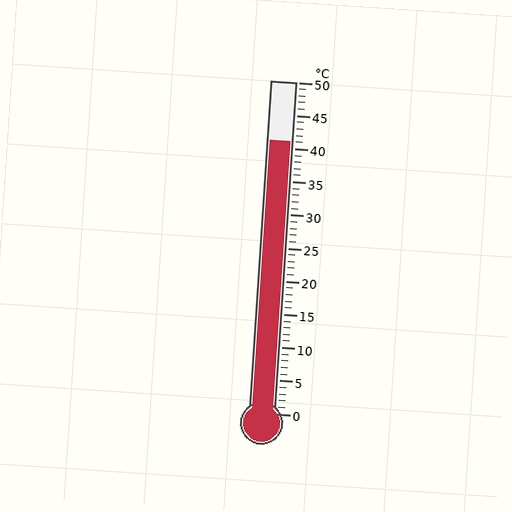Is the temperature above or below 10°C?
The temperature is above 10°C.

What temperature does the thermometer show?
The thermometer shows approximately 41°C.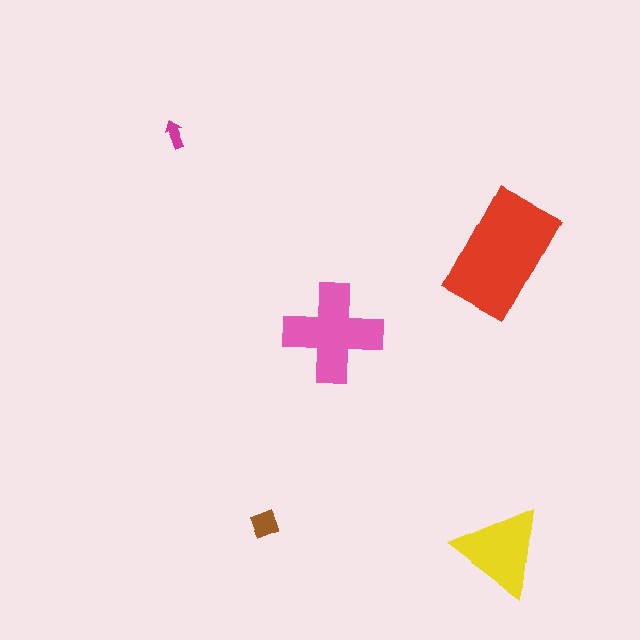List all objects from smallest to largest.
The magenta arrow, the brown diamond, the yellow triangle, the pink cross, the red rectangle.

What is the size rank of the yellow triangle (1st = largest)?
3rd.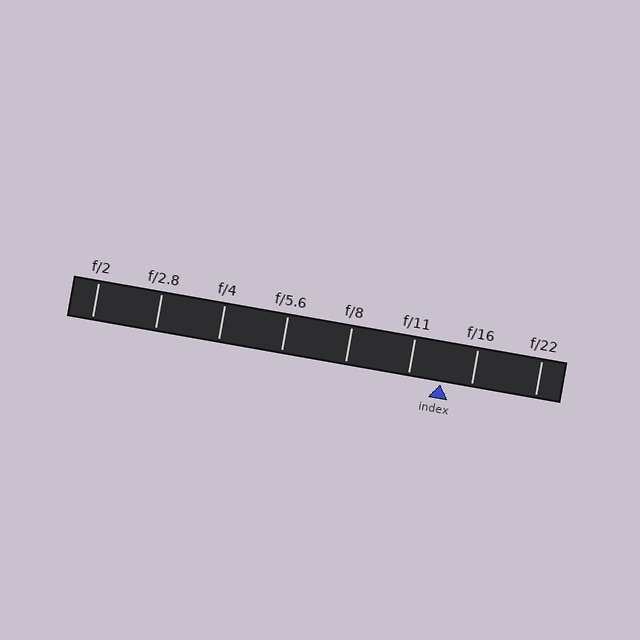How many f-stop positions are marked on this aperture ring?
There are 8 f-stop positions marked.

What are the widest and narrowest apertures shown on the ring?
The widest aperture shown is f/2 and the narrowest is f/22.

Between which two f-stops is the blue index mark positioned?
The index mark is between f/11 and f/16.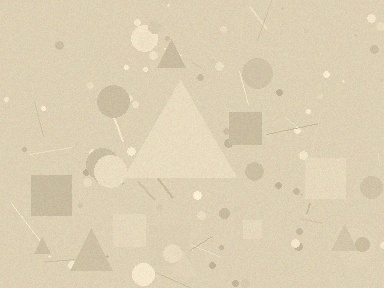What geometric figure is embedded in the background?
A triangle is embedded in the background.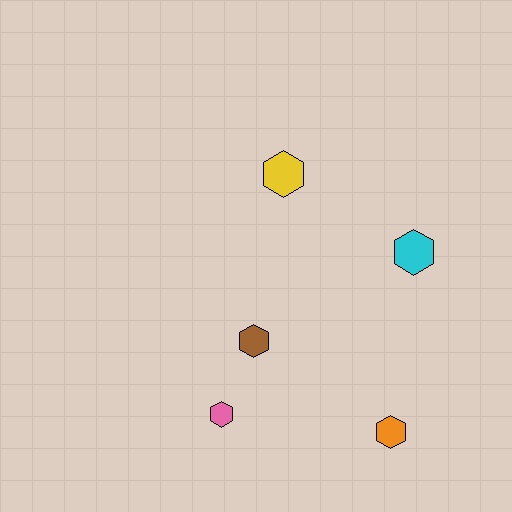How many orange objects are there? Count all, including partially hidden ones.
There is 1 orange object.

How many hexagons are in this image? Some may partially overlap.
There are 5 hexagons.